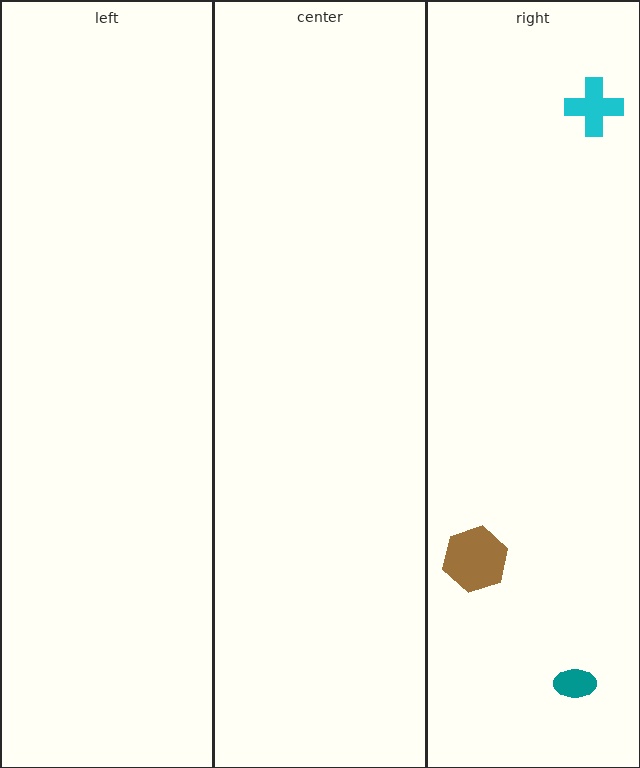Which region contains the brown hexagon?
The right region.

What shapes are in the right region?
The teal ellipse, the cyan cross, the brown hexagon.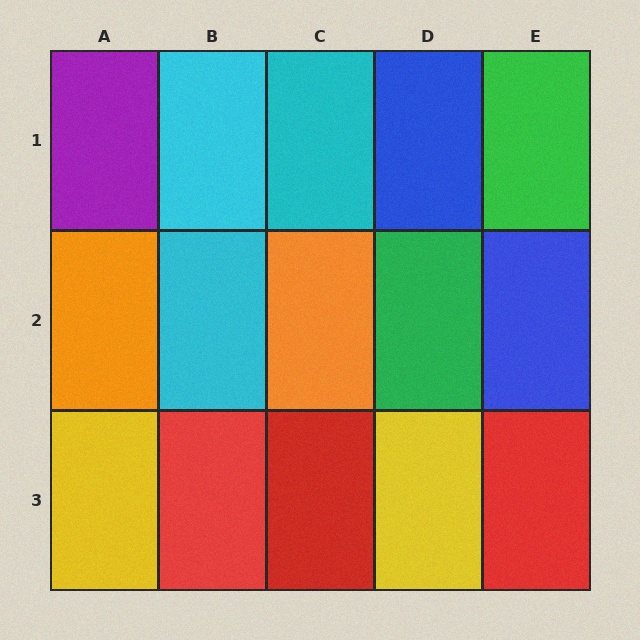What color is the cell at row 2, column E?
Blue.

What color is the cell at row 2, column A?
Orange.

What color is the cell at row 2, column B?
Cyan.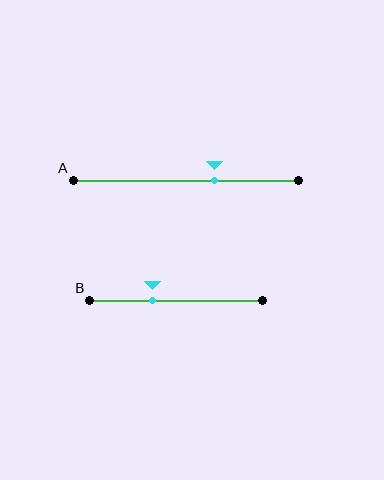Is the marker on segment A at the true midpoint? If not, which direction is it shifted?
No, the marker on segment A is shifted to the right by about 13% of the segment length.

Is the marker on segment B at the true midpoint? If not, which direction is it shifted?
No, the marker on segment B is shifted to the left by about 14% of the segment length.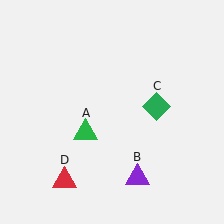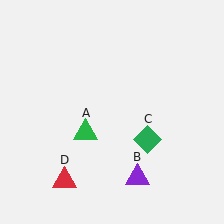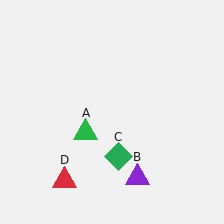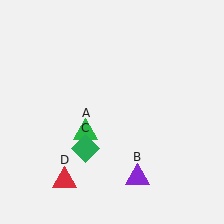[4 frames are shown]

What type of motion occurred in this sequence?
The green diamond (object C) rotated clockwise around the center of the scene.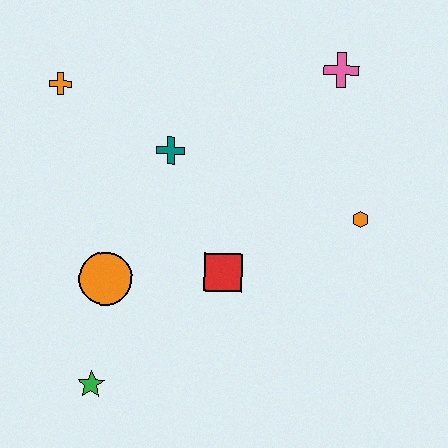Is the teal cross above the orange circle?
Yes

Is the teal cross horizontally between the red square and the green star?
Yes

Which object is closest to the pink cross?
The orange hexagon is closest to the pink cross.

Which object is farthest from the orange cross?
The orange hexagon is farthest from the orange cross.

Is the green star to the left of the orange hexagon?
Yes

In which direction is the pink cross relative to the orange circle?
The pink cross is to the right of the orange circle.